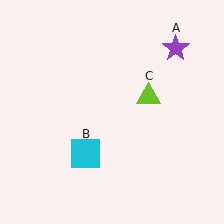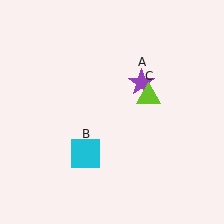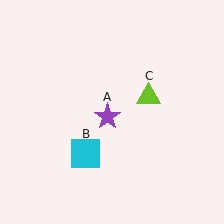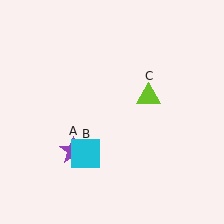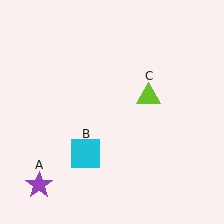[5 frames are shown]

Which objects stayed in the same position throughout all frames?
Cyan square (object B) and lime triangle (object C) remained stationary.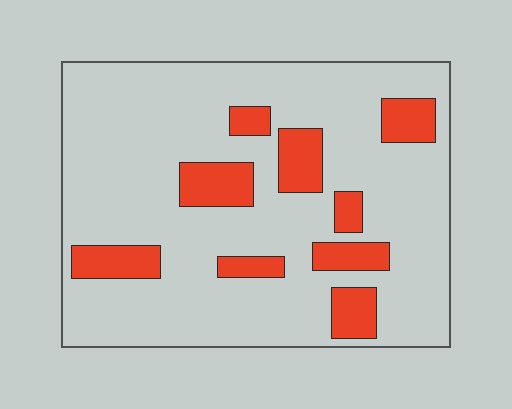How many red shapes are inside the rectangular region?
9.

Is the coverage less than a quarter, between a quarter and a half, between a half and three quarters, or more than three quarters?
Less than a quarter.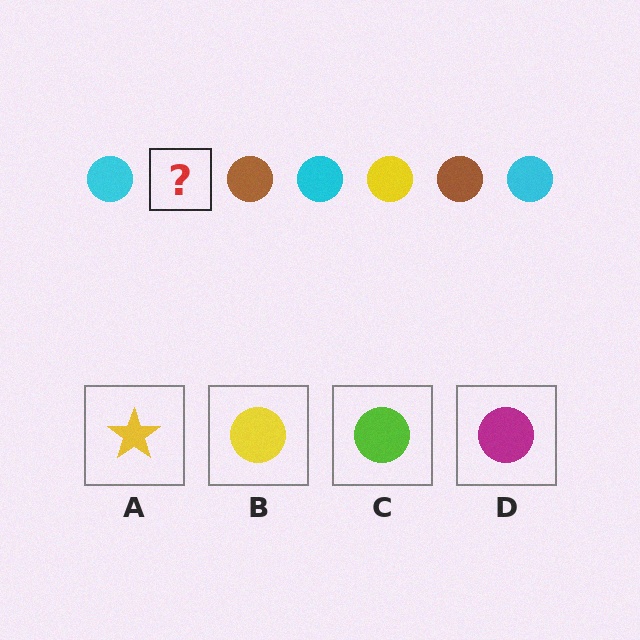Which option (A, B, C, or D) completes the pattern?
B.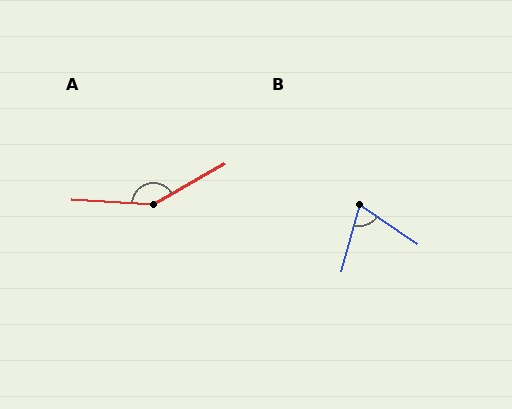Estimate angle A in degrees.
Approximately 147 degrees.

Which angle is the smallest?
B, at approximately 70 degrees.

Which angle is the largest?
A, at approximately 147 degrees.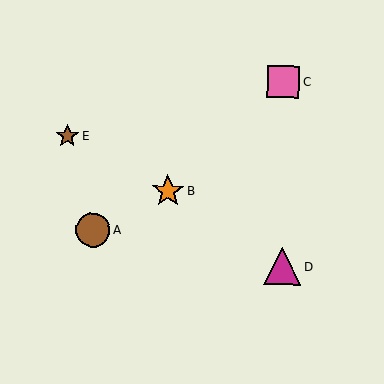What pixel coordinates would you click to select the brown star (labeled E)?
Click at (67, 136) to select the brown star E.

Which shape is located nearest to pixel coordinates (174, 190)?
The orange star (labeled B) at (168, 191) is nearest to that location.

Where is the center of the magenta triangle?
The center of the magenta triangle is at (282, 266).